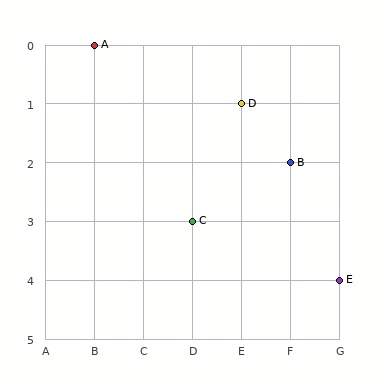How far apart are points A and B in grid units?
Points A and B are 4 columns and 2 rows apart (about 4.5 grid units diagonally).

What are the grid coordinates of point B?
Point B is at grid coordinates (F, 2).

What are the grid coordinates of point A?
Point A is at grid coordinates (B, 0).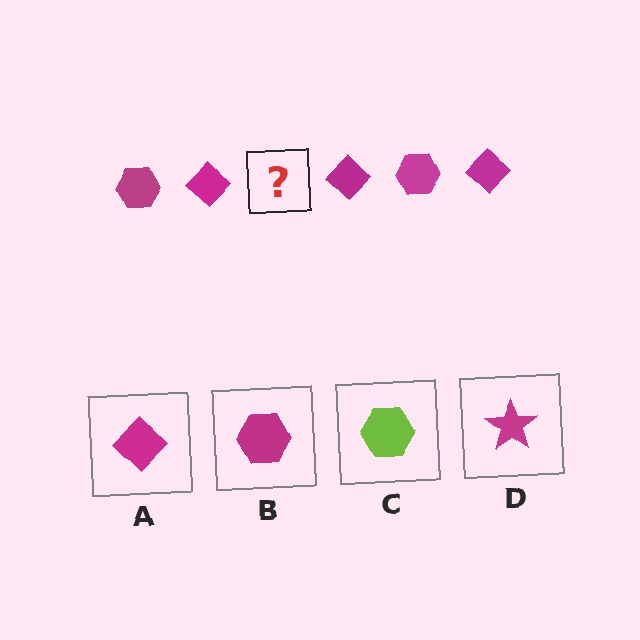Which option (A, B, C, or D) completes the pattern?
B.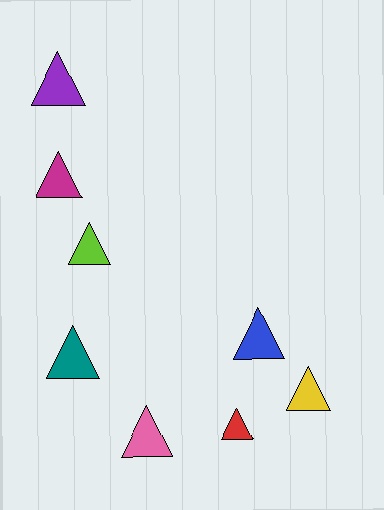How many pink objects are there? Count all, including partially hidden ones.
There is 1 pink object.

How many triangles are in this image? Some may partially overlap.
There are 8 triangles.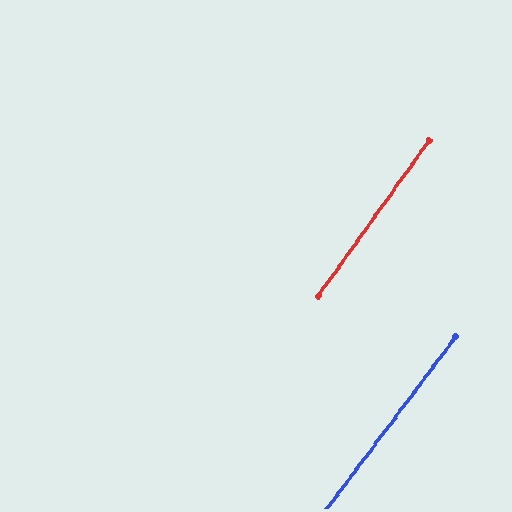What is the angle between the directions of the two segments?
Approximately 1 degree.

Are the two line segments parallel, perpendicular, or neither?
Parallel — their directions differ by only 1.3°.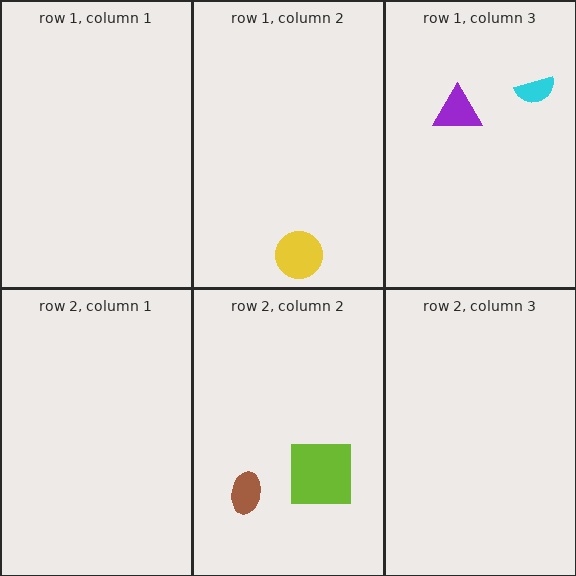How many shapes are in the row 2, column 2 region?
2.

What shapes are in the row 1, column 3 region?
The purple triangle, the cyan semicircle.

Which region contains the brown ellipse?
The row 2, column 2 region.